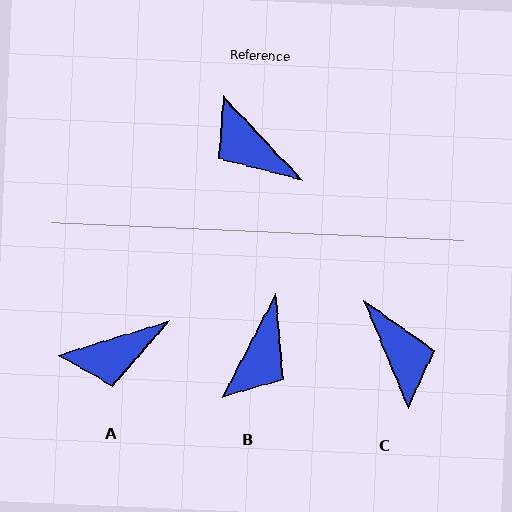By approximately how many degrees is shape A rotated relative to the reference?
Approximately 64 degrees counter-clockwise.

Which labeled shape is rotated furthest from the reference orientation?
C, about 159 degrees away.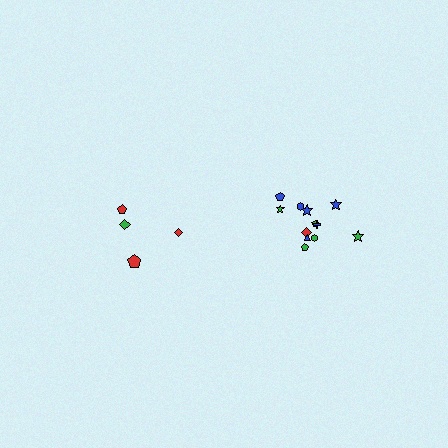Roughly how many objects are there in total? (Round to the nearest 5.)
Roughly 15 objects in total.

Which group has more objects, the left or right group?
The right group.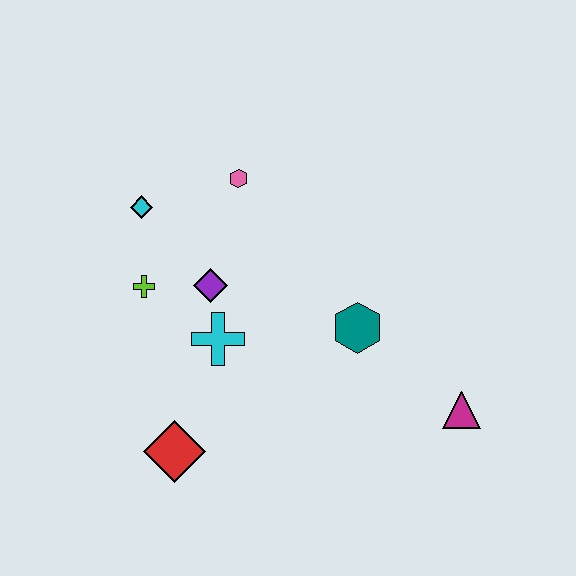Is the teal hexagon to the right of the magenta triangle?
No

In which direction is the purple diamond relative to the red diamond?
The purple diamond is above the red diamond.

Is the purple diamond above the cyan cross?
Yes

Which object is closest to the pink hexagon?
The cyan diamond is closest to the pink hexagon.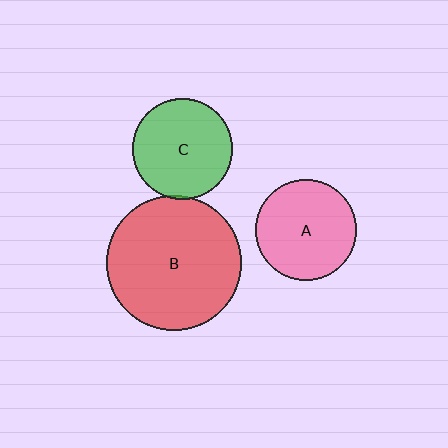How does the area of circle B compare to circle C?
Approximately 1.8 times.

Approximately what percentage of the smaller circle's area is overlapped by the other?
Approximately 5%.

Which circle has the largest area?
Circle B (red).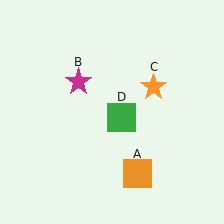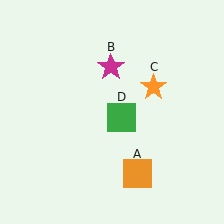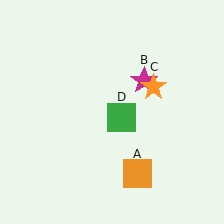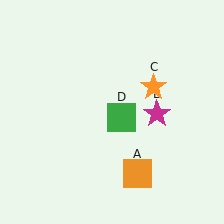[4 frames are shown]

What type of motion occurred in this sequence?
The magenta star (object B) rotated clockwise around the center of the scene.